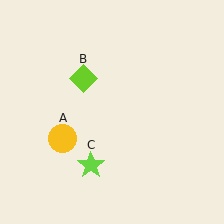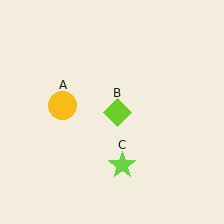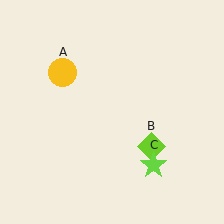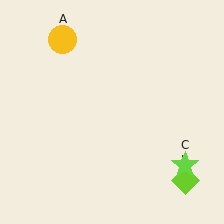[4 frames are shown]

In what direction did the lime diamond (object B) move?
The lime diamond (object B) moved down and to the right.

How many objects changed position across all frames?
3 objects changed position: yellow circle (object A), lime diamond (object B), lime star (object C).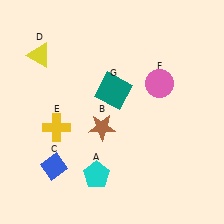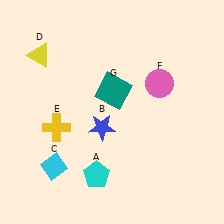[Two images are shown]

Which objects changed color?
B changed from brown to blue. C changed from blue to cyan.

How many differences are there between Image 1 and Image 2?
There are 2 differences between the two images.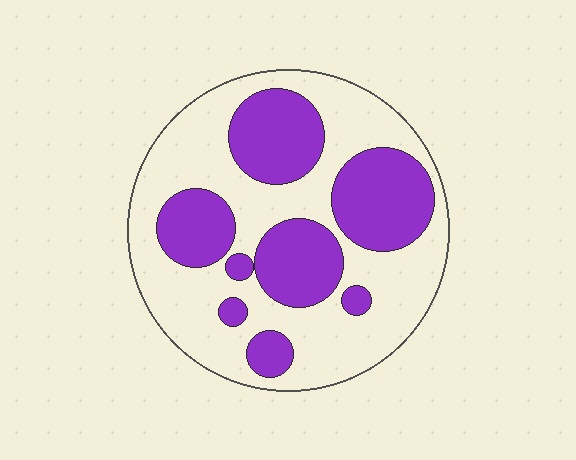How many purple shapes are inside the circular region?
8.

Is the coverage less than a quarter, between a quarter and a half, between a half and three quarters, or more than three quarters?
Between a quarter and a half.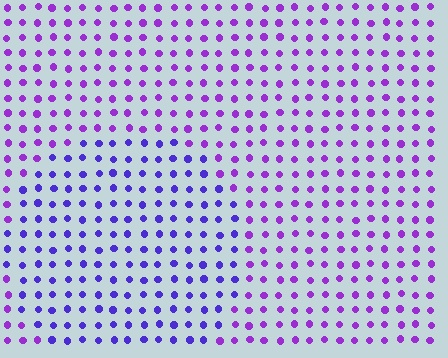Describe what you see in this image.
The image is filled with small purple elements in a uniform arrangement. A circle-shaped region is visible where the elements are tinted to a slightly different hue, forming a subtle color boundary.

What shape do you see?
I see a circle.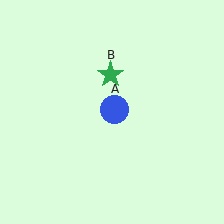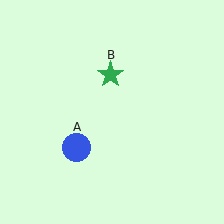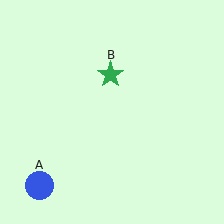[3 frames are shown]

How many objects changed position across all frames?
1 object changed position: blue circle (object A).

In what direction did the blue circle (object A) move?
The blue circle (object A) moved down and to the left.